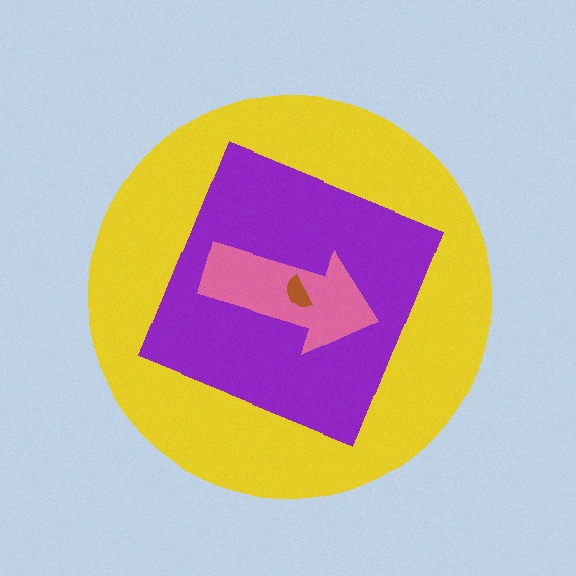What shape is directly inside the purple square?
The pink arrow.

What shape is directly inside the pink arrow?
The brown semicircle.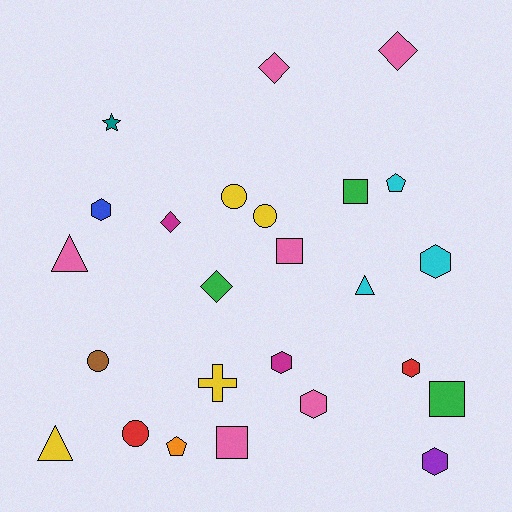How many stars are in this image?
There is 1 star.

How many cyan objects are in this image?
There are 3 cyan objects.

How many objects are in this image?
There are 25 objects.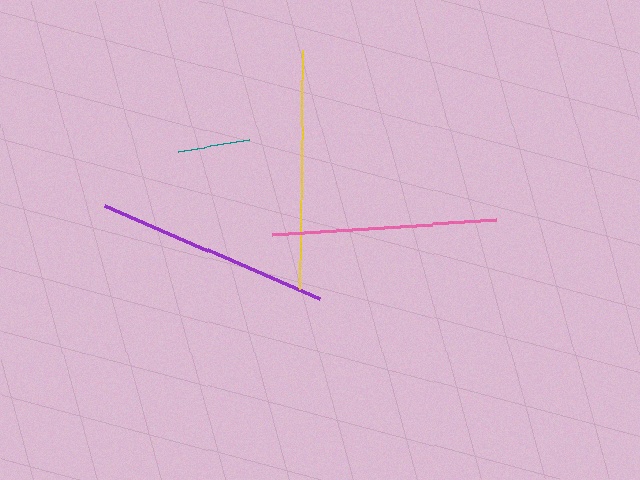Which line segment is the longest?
The yellow line is the longest at approximately 239 pixels.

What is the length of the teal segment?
The teal segment is approximately 72 pixels long.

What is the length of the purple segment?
The purple segment is approximately 235 pixels long.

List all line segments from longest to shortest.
From longest to shortest: yellow, purple, pink, teal.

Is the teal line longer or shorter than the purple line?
The purple line is longer than the teal line.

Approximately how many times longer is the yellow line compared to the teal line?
The yellow line is approximately 3.3 times the length of the teal line.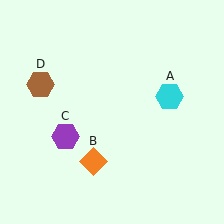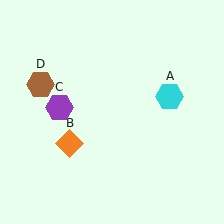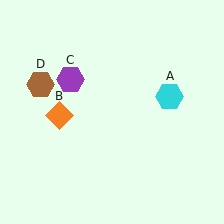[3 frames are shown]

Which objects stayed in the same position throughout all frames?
Cyan hexagon (object A) and brown hexagon (object D) remained stationary.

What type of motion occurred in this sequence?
The orange diamond (object B), purple hexagon (object C) rotated clockwise around the center of the scene.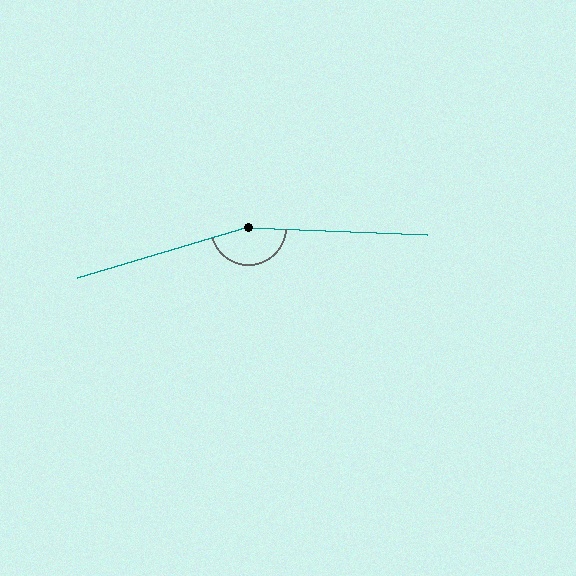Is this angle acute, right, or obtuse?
It is obtuse.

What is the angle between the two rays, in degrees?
Approximately 161 degrees.